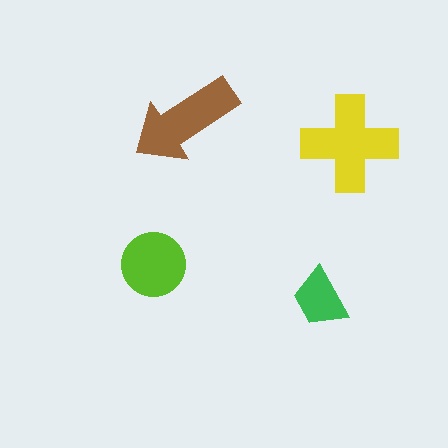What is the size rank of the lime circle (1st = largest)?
3rd.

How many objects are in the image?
There are 4 objects in the image.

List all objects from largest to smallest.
The yellow cross, the brown arrow, the lime circle, the green trapezoid.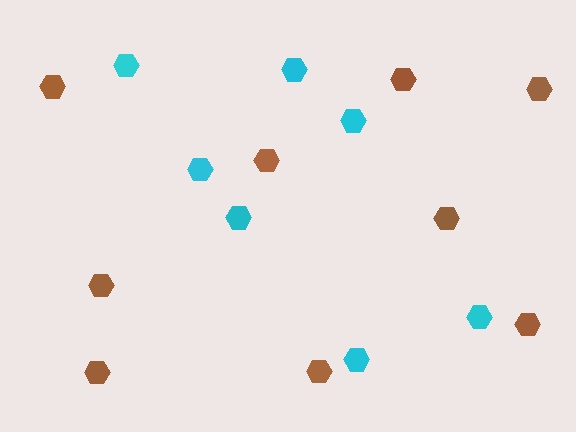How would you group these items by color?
There are 2 groups: one group of brown hexagons (9) and one group of cyan hexagons (7).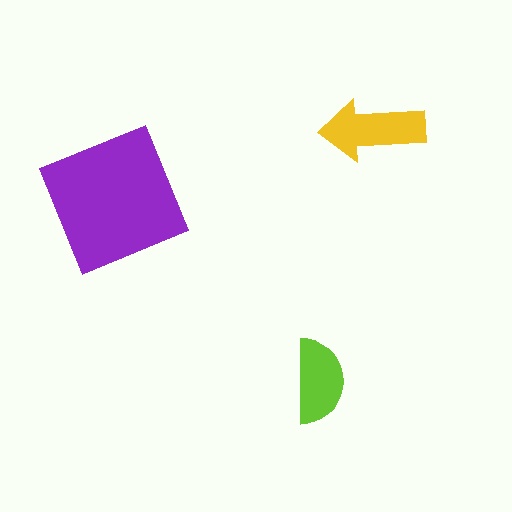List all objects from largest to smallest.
The purple square, the yellow arrow, the lime semicircle.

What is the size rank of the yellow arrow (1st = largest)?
2nd.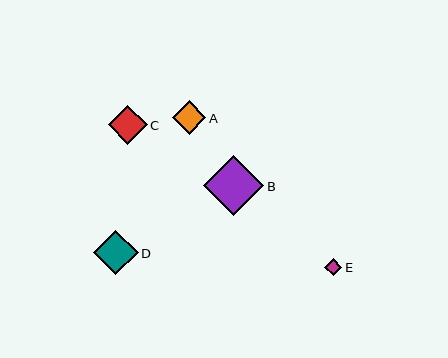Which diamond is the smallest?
Diamond E is the smallest with a size of approximately 17 pixels.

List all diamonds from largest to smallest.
From largest to smallest: B, D, C, A, E.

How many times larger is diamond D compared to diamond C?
Diamond D is approximately 1.2 times the size of diamond C.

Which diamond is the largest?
Diamond B is the largest with a size of approximately 60 pixels.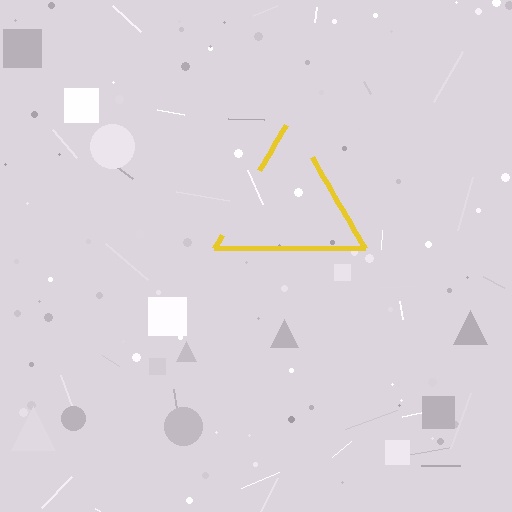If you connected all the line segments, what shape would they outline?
They would outline a triangle.